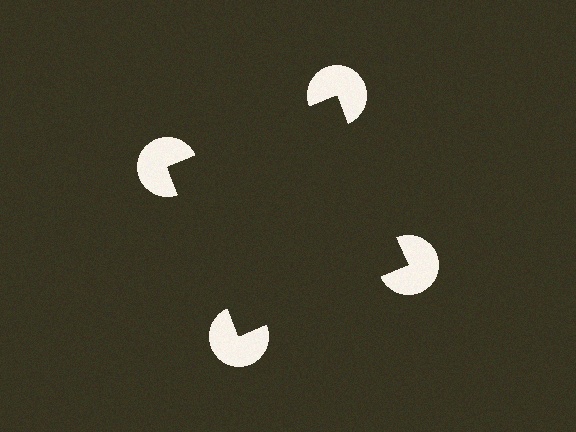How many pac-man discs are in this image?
There are 4 — one at each vertex of the illusory square.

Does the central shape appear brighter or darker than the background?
It typically appears slightly darker than the background, even though no actual brightness change is drawn.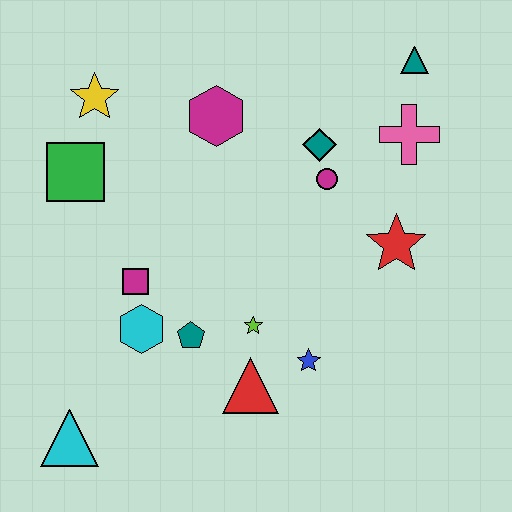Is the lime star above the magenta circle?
No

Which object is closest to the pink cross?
The teal triangle is closest to the pink cross.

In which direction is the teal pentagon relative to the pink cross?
The teal pentagon is to the left of the pink cross.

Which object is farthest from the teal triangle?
The cyan triangle is farthest from the teal triangle.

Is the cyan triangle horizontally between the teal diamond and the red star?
No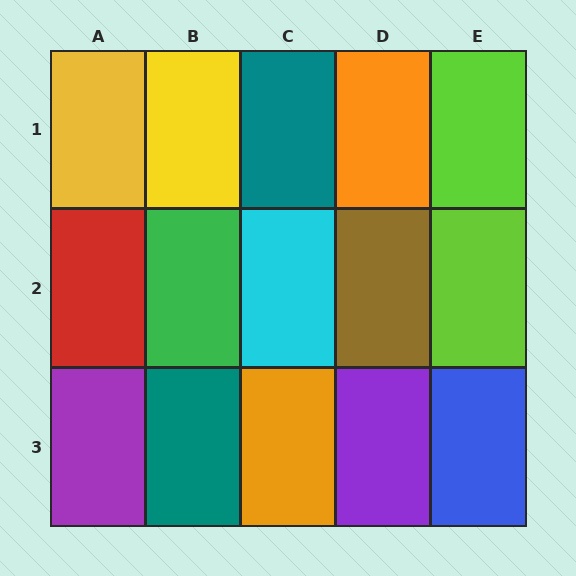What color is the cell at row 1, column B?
Yellow.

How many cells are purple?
2 cells are purple.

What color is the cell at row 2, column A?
Red.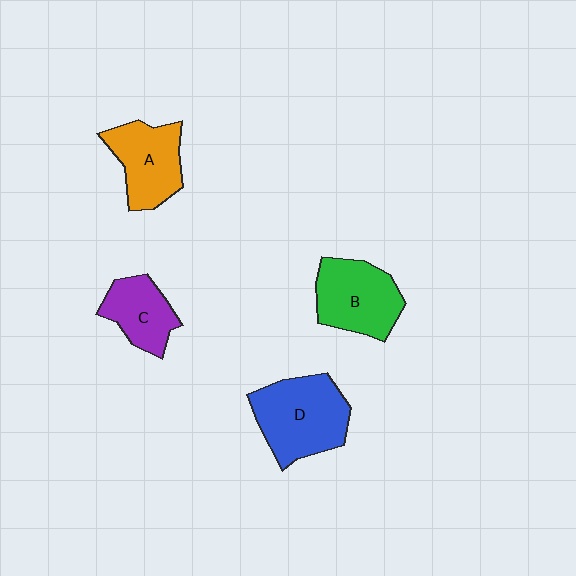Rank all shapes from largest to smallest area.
From largest to smallest: D (blue), B (green), A (orange), C (purple).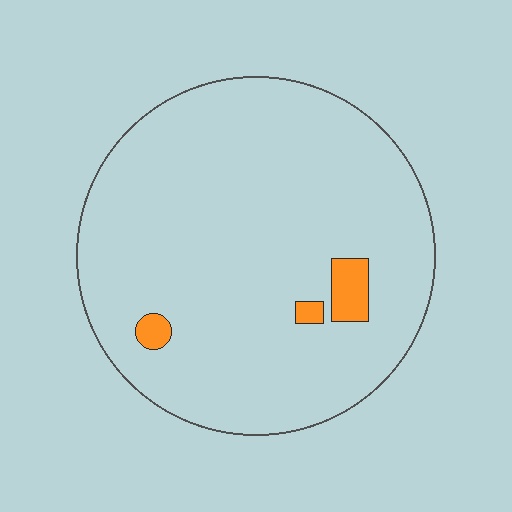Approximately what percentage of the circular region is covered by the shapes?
Approximately 5%.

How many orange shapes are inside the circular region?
3.